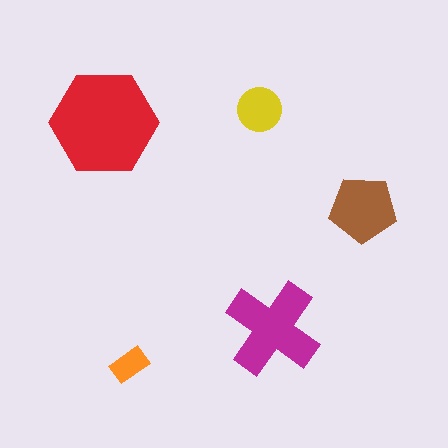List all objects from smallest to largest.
The orange rectangle, the yellow circle, the brown pentagon, the magenta cross, the red hexagon.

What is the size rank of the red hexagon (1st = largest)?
1st.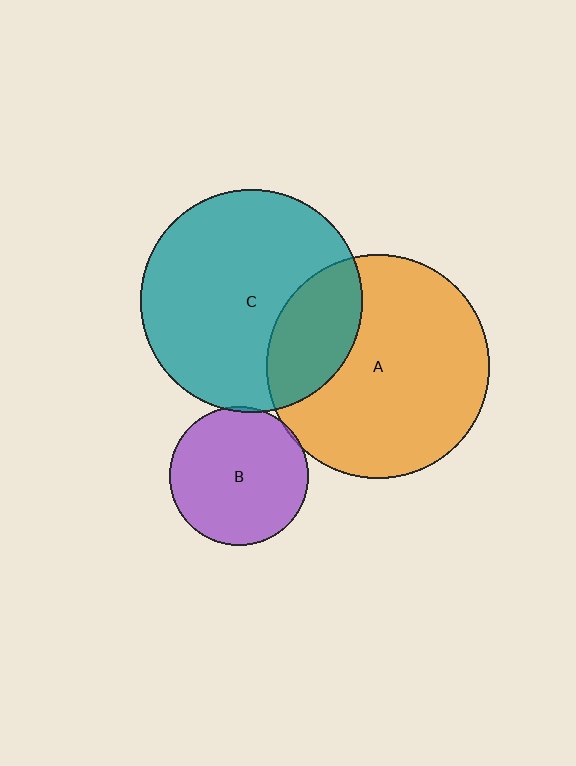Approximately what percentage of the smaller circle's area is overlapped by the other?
Approximately 5%.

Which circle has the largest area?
Circle A (orange).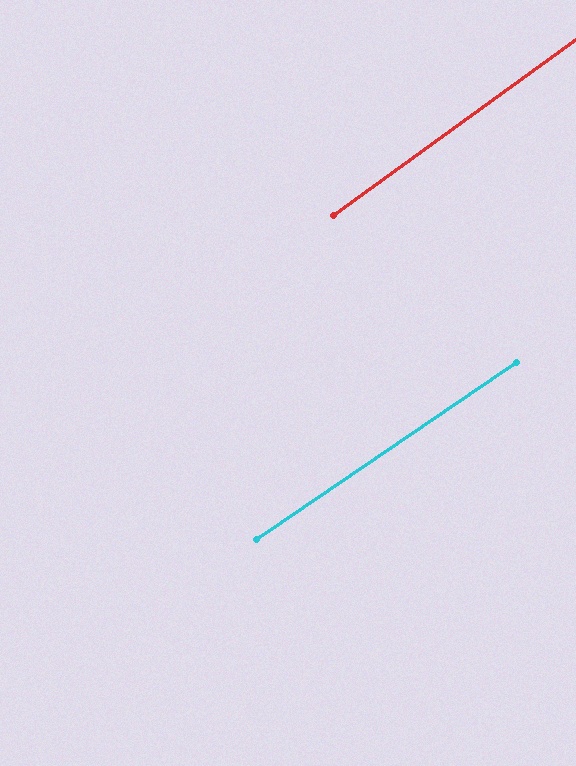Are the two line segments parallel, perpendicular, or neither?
Parallel — their directions differ by only 1.8°.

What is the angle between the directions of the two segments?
Approximately 2 degrees.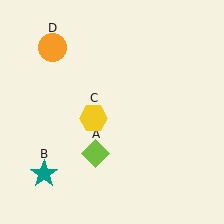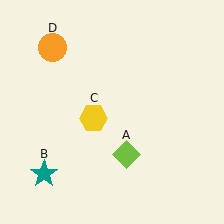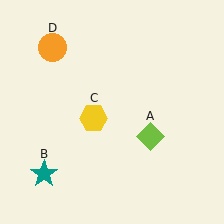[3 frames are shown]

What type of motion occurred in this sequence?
The lime diamond (object A) rotated counterclockwise around the center of the scene.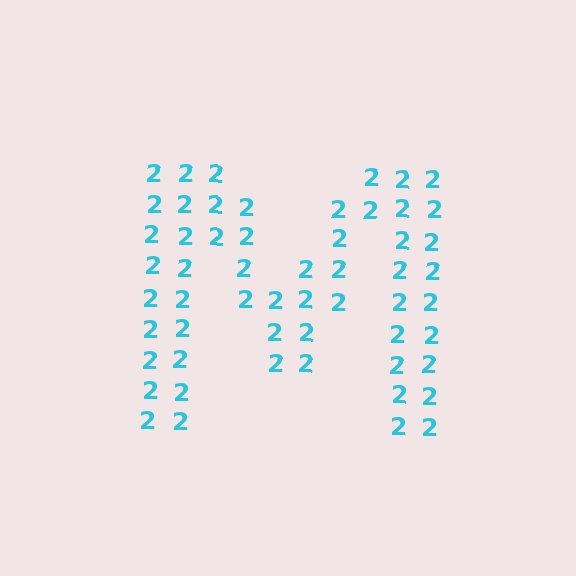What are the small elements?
The small elements are digit 2's.